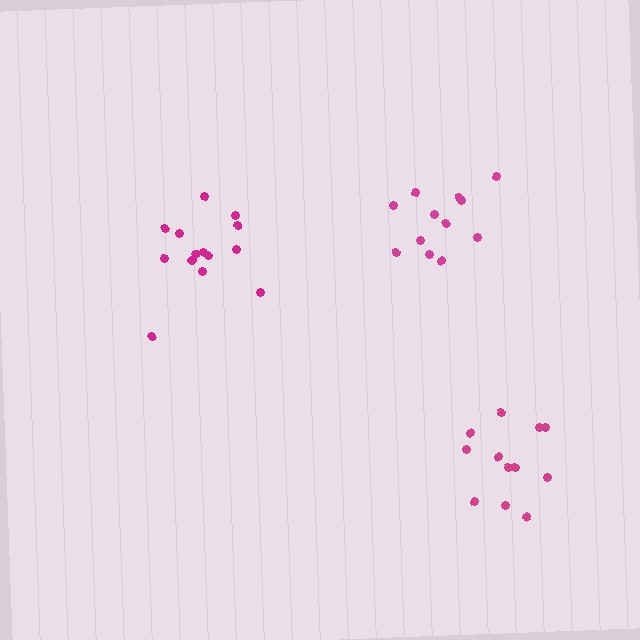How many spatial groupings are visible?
There are 3 spatial groupings.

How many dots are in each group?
Group 1: 12 dots, Group 2: 14 dots, Group 3: 12 dots (38 total).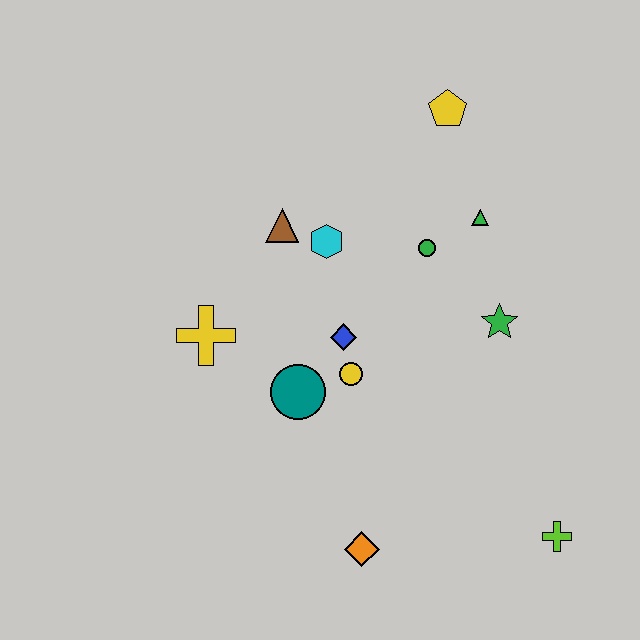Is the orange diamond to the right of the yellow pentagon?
No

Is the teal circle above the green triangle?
No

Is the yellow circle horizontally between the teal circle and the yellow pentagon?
Yes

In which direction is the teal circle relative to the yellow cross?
The teal circle is to the right of the yellow cross.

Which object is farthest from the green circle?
The lime cross is farthest from the green circle.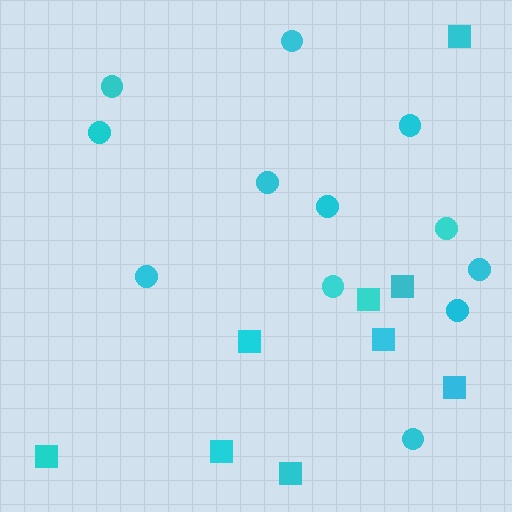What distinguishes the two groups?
There are 2 groups: one group of squares (9) and one group of circles (12).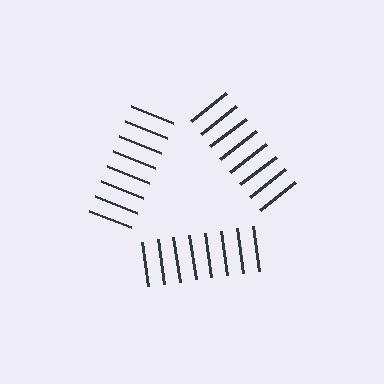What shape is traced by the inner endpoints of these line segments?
An illusory triangle — the line segments terminate on its edges but no continuous stroke is drawn.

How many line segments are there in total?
24 — 8 along each of the 3 edges.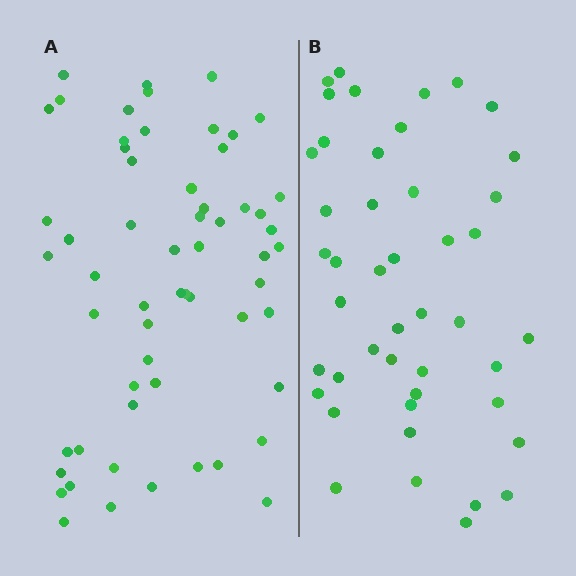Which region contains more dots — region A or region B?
Region A (the left region) has more dots.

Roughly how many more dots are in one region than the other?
Region A has approximately 15 more dots than region B.